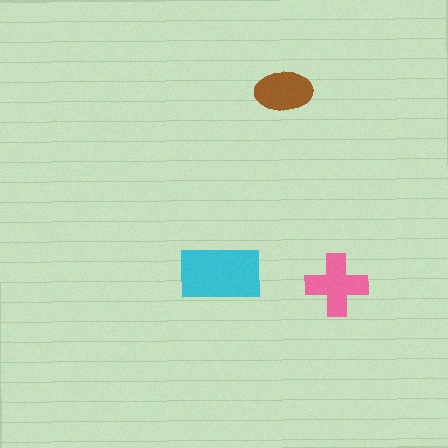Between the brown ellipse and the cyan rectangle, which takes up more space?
The cyan rectangle.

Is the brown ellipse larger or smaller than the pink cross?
Smaller.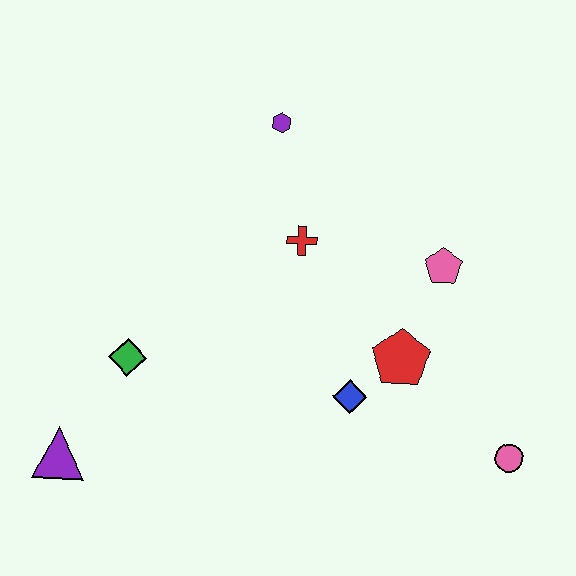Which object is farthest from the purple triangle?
The pink circle is farthest from the purple triangle.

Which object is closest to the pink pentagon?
The red pentagon is closest to the pink pentagon.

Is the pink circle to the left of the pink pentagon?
No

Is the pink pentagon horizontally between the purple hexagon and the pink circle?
Yes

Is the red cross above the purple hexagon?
No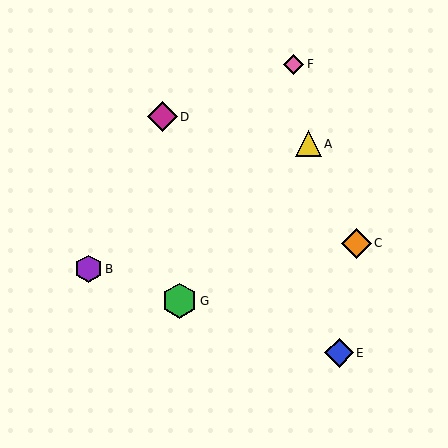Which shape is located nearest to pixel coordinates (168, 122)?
The magenta diamond (labeled D) at (162, 117) is nearest to that location.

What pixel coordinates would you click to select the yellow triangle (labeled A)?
Click at (308, 144) to select the yellow triangle A.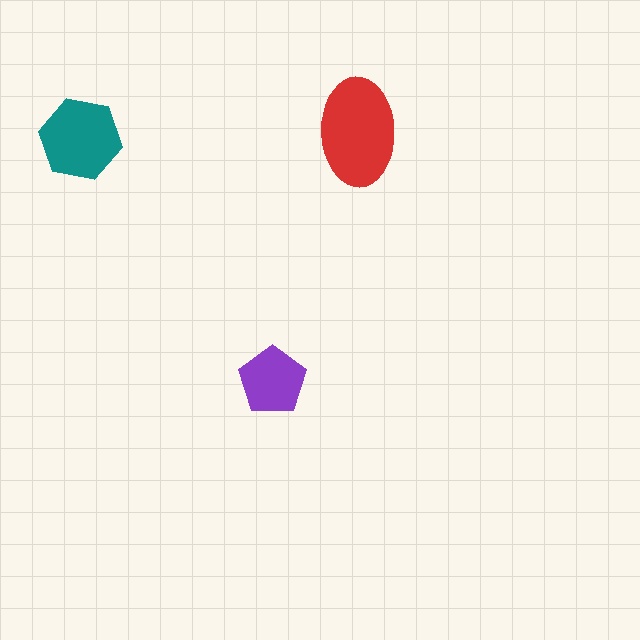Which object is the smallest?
The purple pentagon.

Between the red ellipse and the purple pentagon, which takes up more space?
The red ellipse.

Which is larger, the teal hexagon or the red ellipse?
The red ellipse.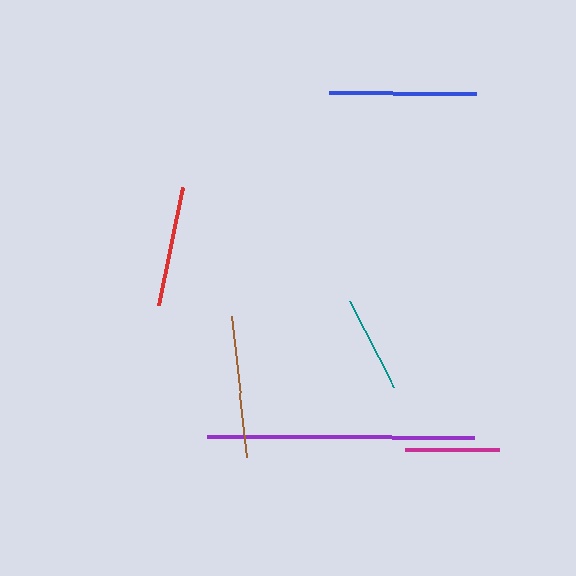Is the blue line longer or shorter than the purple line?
The purple line is longer than the blue line.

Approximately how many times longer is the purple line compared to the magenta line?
The purple line is approximately 2.9 times the length of the magenta line.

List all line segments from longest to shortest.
From longest to shortest: purple, blue, brown, red, teal, magenta.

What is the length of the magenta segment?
The magenta segment is approximately 93 pixels long.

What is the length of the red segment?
The red segment is approximately 120 pixels long.